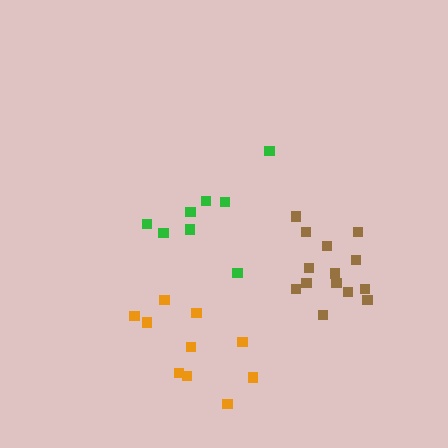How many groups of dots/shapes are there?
There are 3 groups.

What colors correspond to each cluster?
The clusters are colored: orange, brown, green.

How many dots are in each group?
Group 1: 10 dots, Group 2: 14 dots, Group 3: 8 dots (32 total).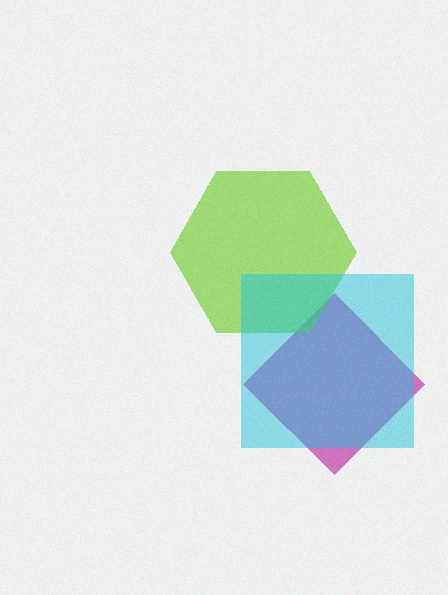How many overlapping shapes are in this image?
There are 3 overlapping shapes in the image.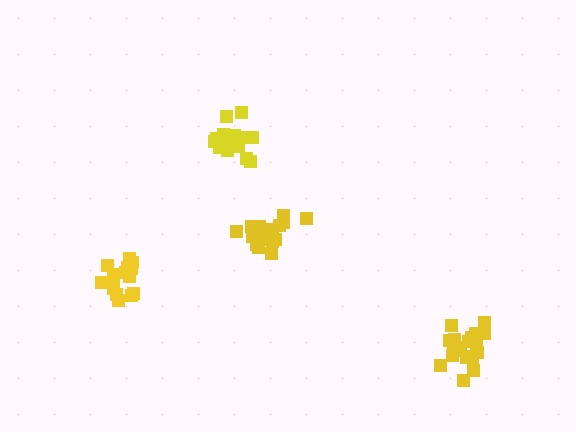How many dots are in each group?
Group 1: 15 dots, Group 2: 18 dots, Group 3: 19 dots, Group 4: 20 dots (72 total).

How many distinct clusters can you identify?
There are 4 distinct clusters.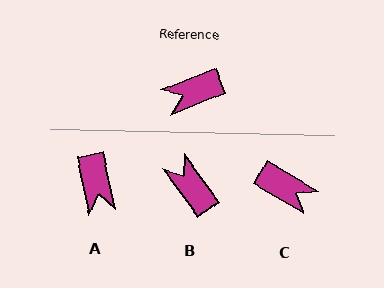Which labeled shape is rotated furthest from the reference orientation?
C, about 128 degrees away.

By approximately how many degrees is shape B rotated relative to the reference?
Approximately 76 degrees clockwise.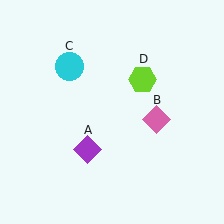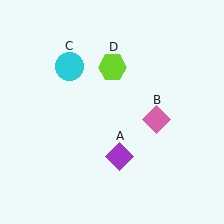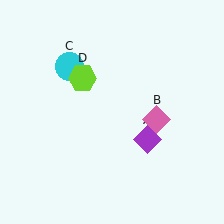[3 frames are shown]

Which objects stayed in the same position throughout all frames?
Pink diamond (object B) and cyan circle (object C) remained stationary.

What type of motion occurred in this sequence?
The purple diamond (object A), lime hexagon (object D) rotated counterclockwise around the center of the scene.